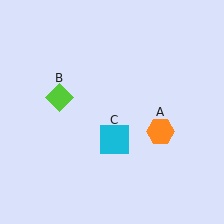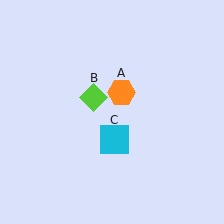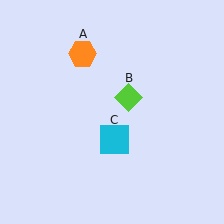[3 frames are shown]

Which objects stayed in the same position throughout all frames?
Cyan square (object C) remained stationary.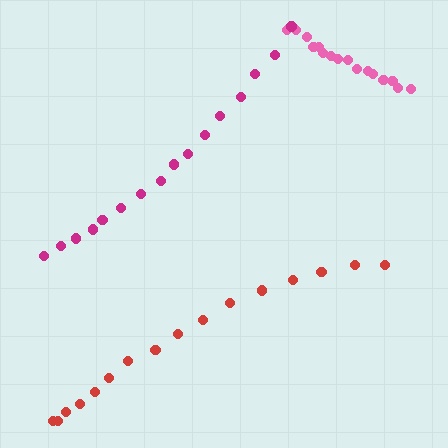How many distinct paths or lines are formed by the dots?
There are 3 distinct paths.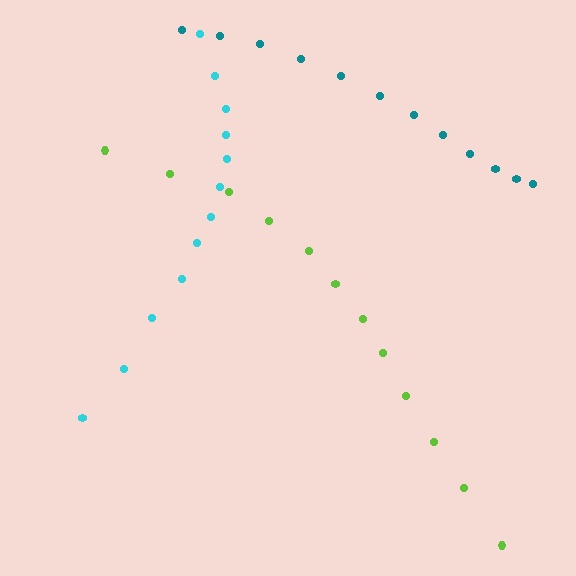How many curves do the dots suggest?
There are 3 distinct paths.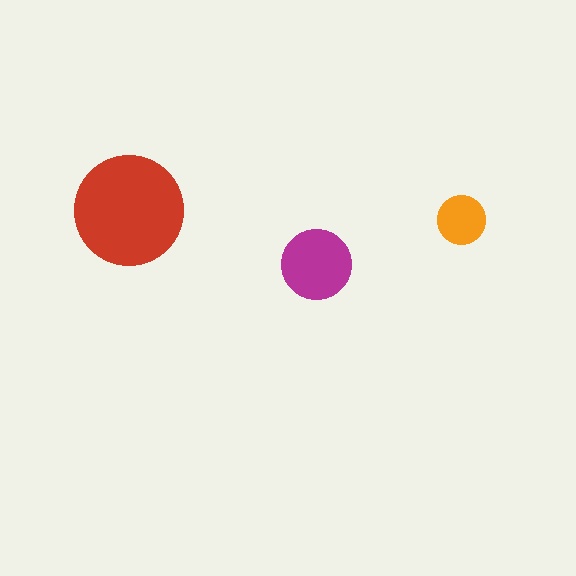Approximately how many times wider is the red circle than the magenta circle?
About 1.5 times wider.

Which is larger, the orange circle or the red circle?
The red one.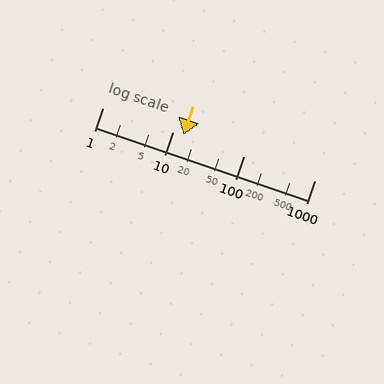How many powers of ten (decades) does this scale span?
The scale spans 3 decades, from 1 to 1000.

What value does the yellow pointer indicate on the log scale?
The pointer indicates approximately 14.